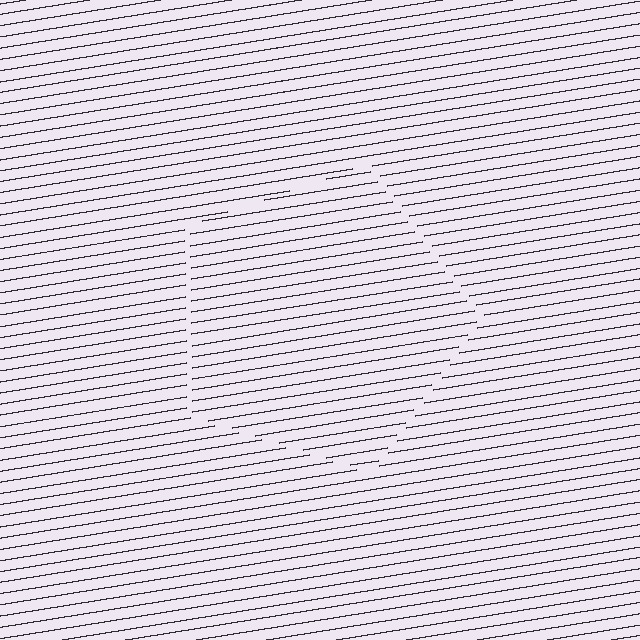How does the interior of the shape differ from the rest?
The interior of the shape contains the same grating, shifted by half a period — the contour is defined by the phase discontinuity where line-ends from the inner and outer gratings abut.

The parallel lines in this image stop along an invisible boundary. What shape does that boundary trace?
An illusory pentagon. The interior of the shape contains the same grating, shifted by half a period — the contour is defined by the phase discontinuity where line-ends from the inner and outer gratings abut.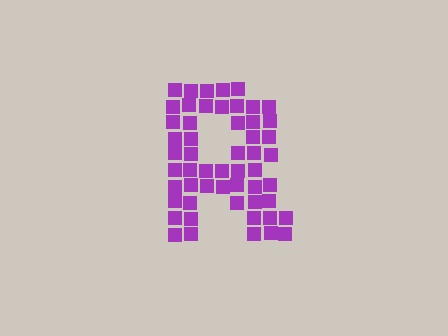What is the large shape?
The large shape is the letter R.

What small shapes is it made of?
It is made of small squares.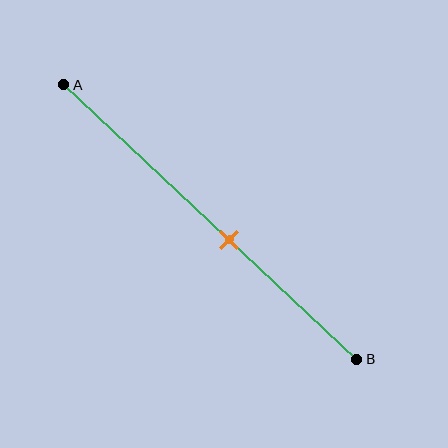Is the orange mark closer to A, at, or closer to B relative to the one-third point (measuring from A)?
The orange mark is closer to point B than the one-third point of segment AB.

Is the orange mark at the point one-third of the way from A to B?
No, the mark is at about 55% from A, not at the 33% one-third point.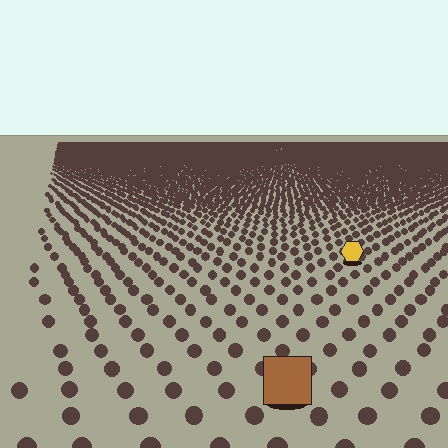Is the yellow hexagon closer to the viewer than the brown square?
No. The brown square is closer — you can tell from the texture gradient: the ground texture is coarser near it.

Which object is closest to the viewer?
The brown square is closest. The texture marks near it are larger and more spread out.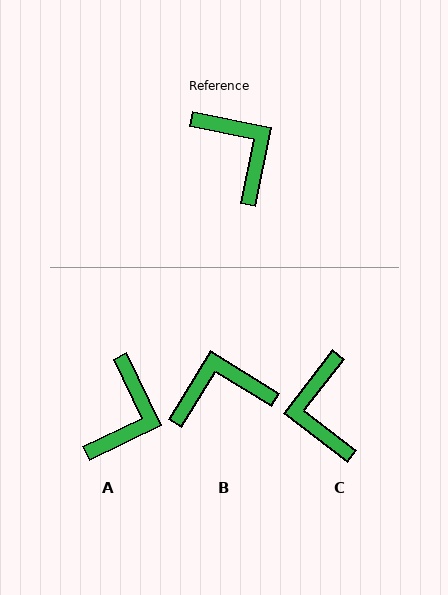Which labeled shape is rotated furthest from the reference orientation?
C, about 154 degrees away.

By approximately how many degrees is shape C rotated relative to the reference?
Approximately 154 degrees counter-clockwise.